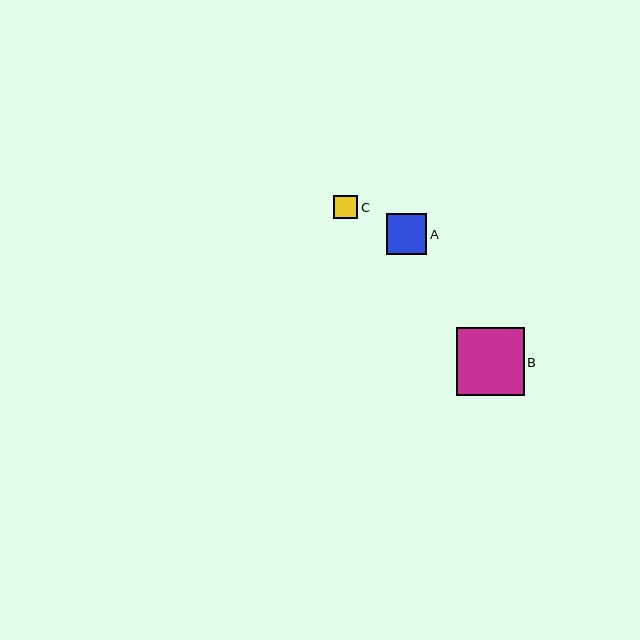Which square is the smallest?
Square C is the smallest with a size of approximately 24 pixels.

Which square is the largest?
Square B is the largest with a size of approximately 68 pixels.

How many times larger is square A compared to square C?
Square A is approximately 1.7 times the size of square C.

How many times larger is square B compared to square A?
Square B is approximately 1.7 times the size of square A.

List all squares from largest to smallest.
From largest to smallest: B, A, C.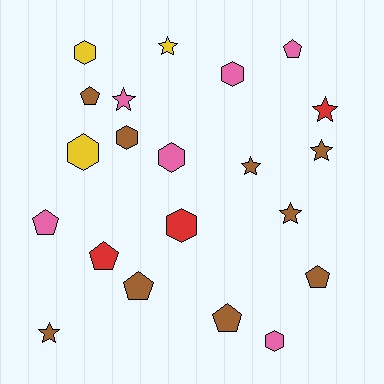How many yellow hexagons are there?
There are 2 yellow hexagons.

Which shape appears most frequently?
Star, with 7 objects.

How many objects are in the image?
There are 21 objects.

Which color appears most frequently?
Brown, with 9 objects.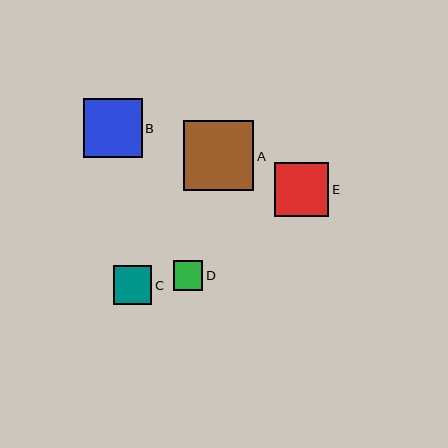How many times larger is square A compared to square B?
Square A is approximately 1.2 times the size of square B.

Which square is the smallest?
Square D is the smallest with a size of approximately 30 pixels.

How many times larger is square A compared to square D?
Square A is approximately 2.4 times the size of square D.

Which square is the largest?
Square A is the largest with a size of approximately 70 pixels.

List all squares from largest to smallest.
From largest to smallest: A, B, E, C, D.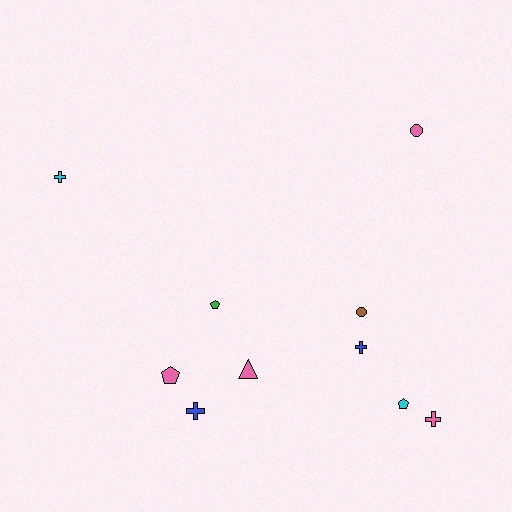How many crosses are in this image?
There are 4 crosses.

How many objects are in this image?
There are 10 objects.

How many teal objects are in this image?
There are no teal objects.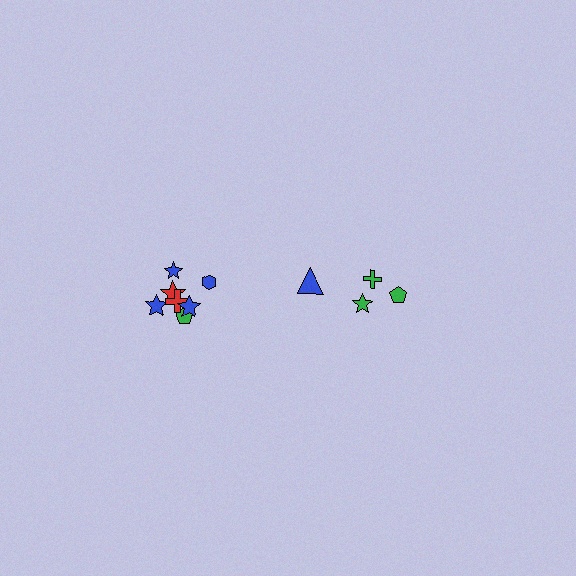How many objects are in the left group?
There are 7 objects.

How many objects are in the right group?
There are 4 objects.